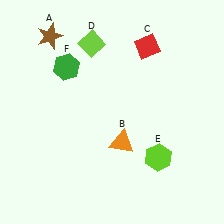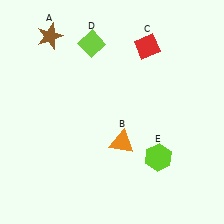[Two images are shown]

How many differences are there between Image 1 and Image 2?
There is 1 difference between the two images.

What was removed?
The green hexagon (F) was removed in Image 2.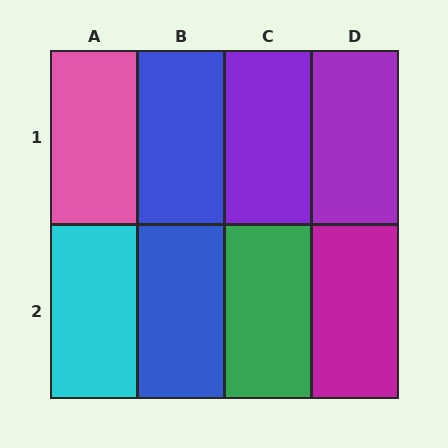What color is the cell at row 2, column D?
Magenta.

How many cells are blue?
2 cells are blue.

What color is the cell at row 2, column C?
Green.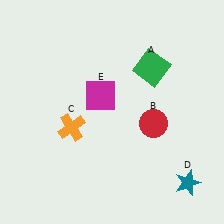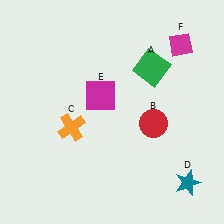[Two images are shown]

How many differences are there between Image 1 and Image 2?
There is 1 difference between the two images.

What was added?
A magenta diamond (F) was added in Image 2.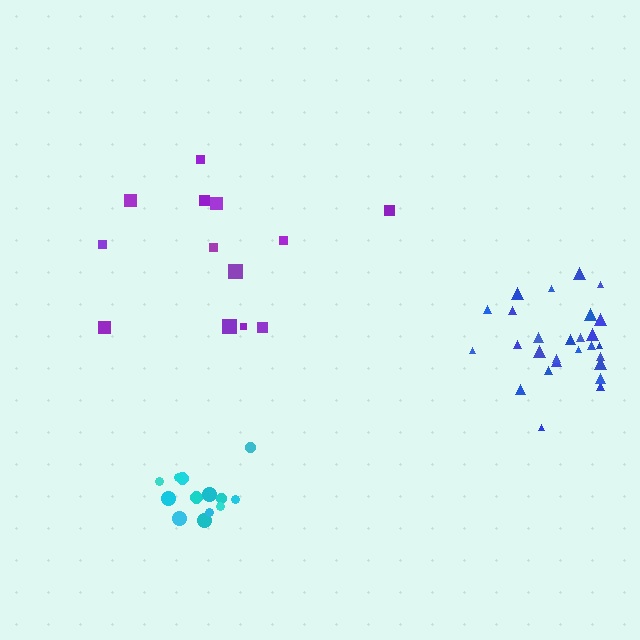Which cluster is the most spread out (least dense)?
Purple.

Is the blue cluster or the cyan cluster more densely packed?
Cyan.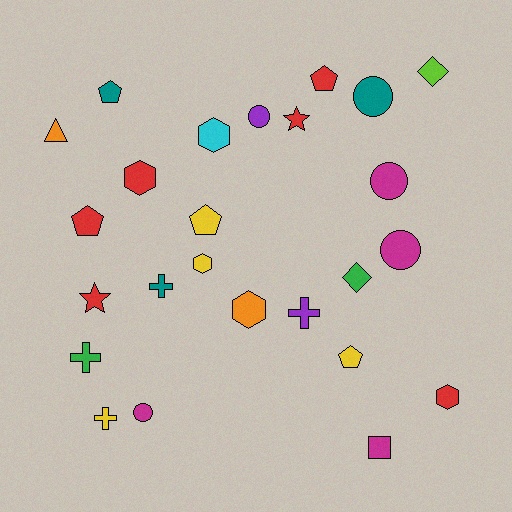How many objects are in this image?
There are 25 objects.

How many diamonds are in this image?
There are 2 diamonds.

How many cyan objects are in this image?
There is 1 cyan object.